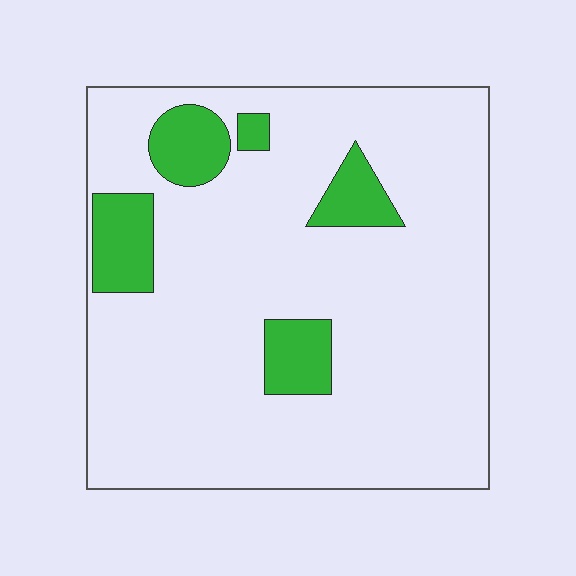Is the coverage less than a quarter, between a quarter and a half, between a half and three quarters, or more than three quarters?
Less than a quarter.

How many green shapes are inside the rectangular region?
5.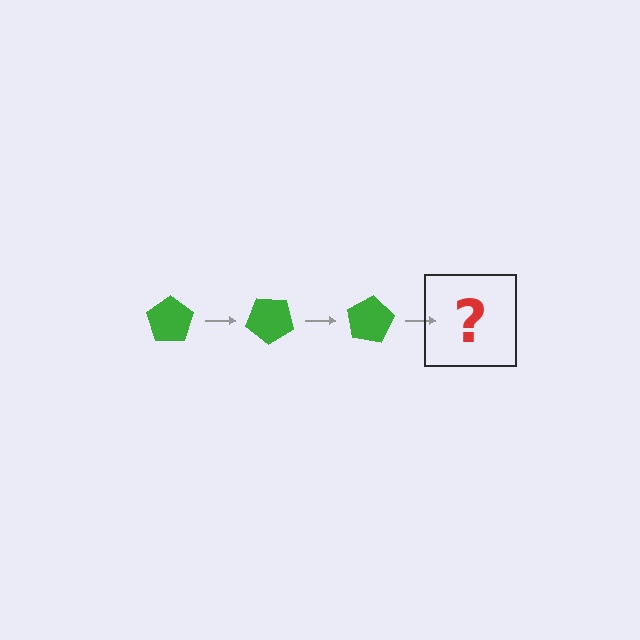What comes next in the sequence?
The next element should be a green pentagon rotated 120 degrees.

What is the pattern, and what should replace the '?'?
The pattern is that the pentagon rotates 40 degrees each step. The '?' should be a green pentagon rotated 120 degrees.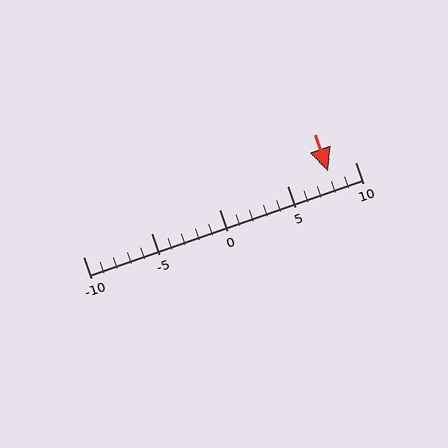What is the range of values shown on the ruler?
The ruler shows values from -10 to 10.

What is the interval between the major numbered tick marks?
The major tick marks are spaced 5 units apart.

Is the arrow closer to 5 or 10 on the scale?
The arrow is closer to 10.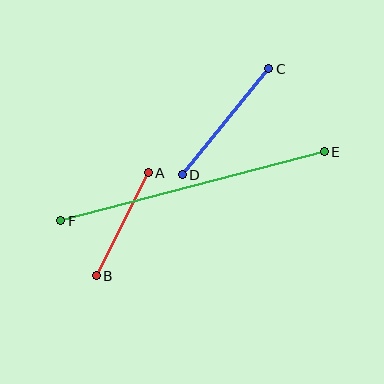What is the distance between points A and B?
The distance is approximately 115 pixels.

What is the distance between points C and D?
The distance is approximately 137 pixels.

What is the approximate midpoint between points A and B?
The midpoint is at approximately (122, 224) pixels.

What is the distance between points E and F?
The distance is approximately 273 pixels.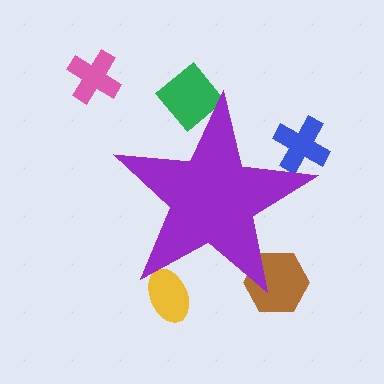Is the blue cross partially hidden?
Yes, the blue cross is partially hidden behind the purple star.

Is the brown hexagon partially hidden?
Yes, the brown hexagon is partially hidden behind the purple star.